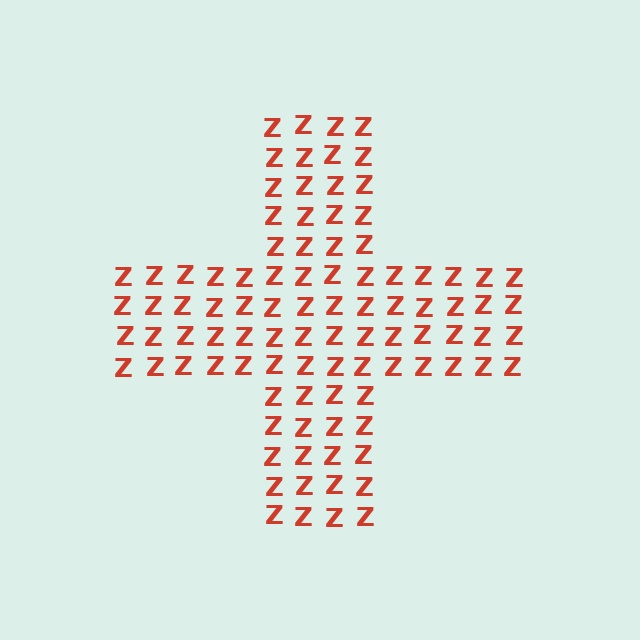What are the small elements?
The small elements are letter Z's.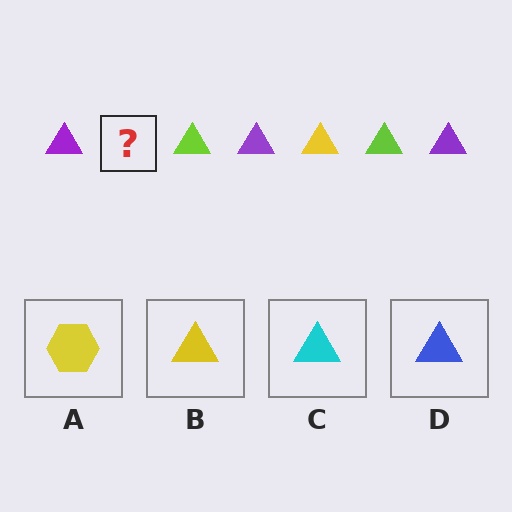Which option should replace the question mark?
Option B.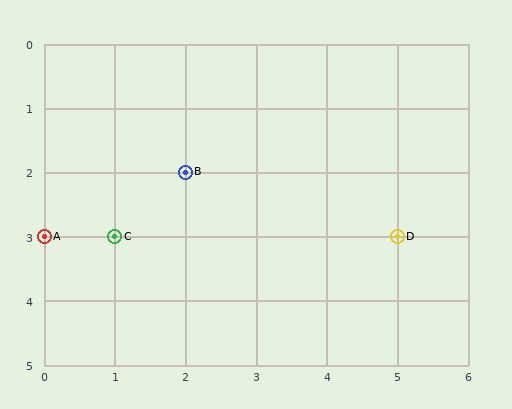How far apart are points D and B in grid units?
Points D and B are 3 columns and 1 row apart (about 3.2 grid units diagonally).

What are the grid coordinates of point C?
Point C is at grid coordinates (1, 3).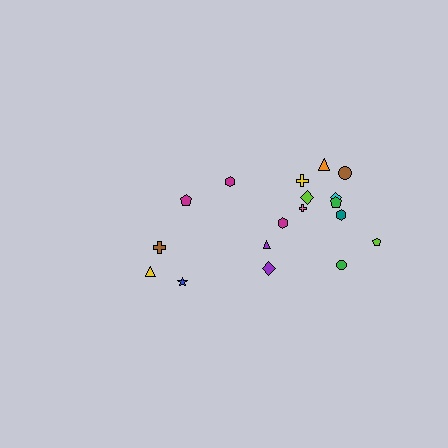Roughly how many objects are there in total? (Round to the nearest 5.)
Roughly 20 objects in total.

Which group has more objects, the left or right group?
The right group.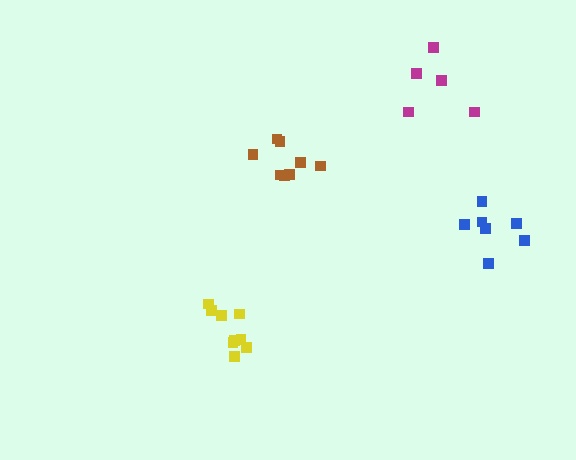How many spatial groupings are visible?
There are 4 spatial groupings.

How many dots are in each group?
Group 1: 5 dots, Group 2: 8 dots, Group 3: 9 dots, Group 4: 7 dots (29 total).